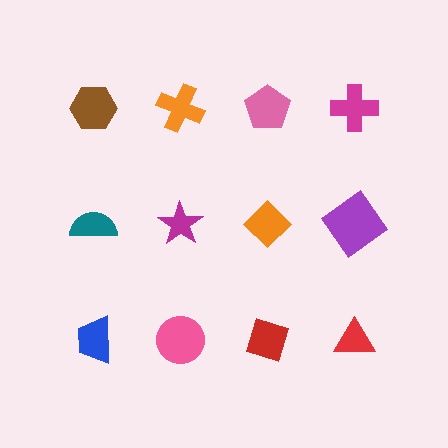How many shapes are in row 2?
4 shapes.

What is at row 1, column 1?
A brown hexagon.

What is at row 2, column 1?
A teal semicircle.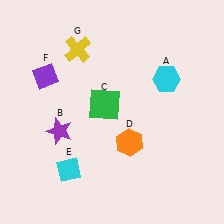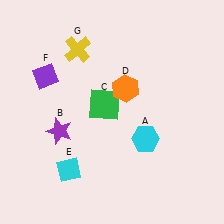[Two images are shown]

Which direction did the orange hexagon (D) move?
The orange hexagon (D) moved up.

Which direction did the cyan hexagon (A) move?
The cyan hexagon (A) moved down.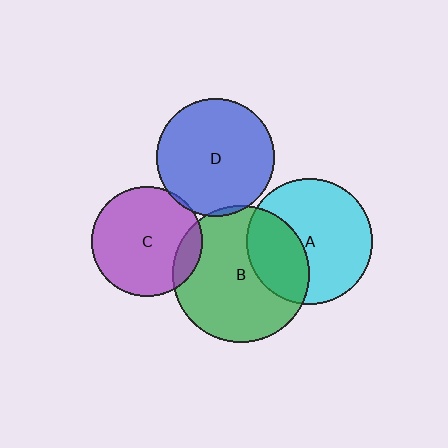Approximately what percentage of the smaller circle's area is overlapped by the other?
Approximately 5%.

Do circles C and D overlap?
Yes.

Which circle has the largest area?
Circle B (green).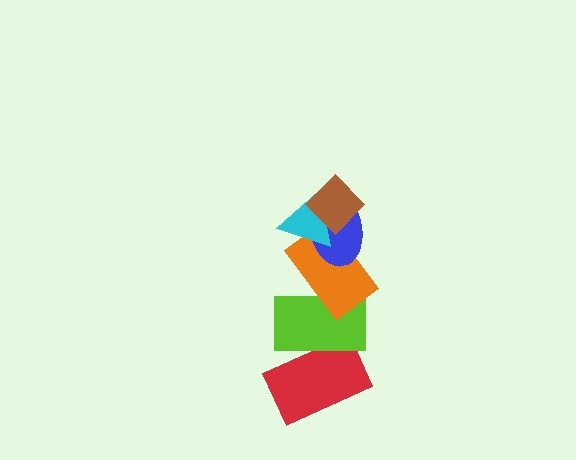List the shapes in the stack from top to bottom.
From top to bottom: the brown diamond, the cyan triangle, the blue ellipse, the orange rectangle, the lime rectangle, the red rectangle.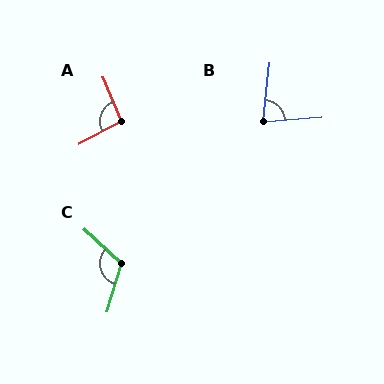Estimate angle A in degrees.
Approximately 96 degrees.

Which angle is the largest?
C, at approximately 116 degrees.